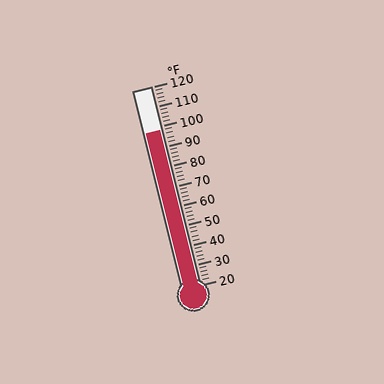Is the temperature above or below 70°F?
The temperature is above 70°F.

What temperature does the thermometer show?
The thermometer shows approximately 98°F.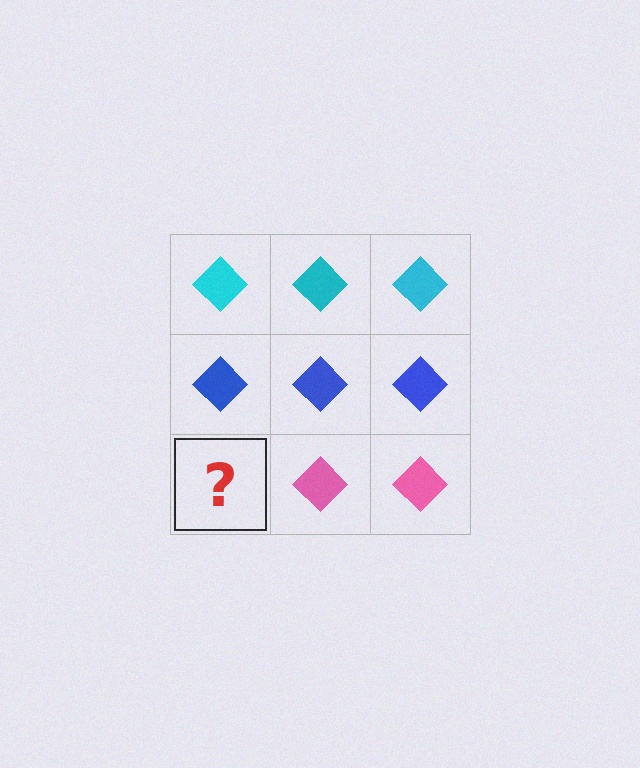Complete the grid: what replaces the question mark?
The question mark should be replaced with a pink diamond.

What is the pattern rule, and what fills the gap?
The rule is that each row has a consistent color. The gap should be filled with a pink diamond.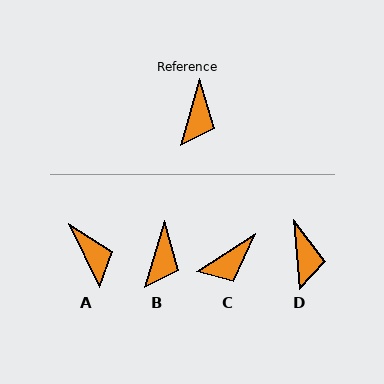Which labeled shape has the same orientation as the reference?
B.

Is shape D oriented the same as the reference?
No, it is off by about 21 degrees.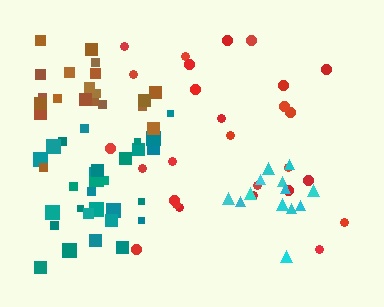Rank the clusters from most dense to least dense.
cyan, teal, brown, red.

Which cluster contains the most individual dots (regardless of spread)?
Teal (29).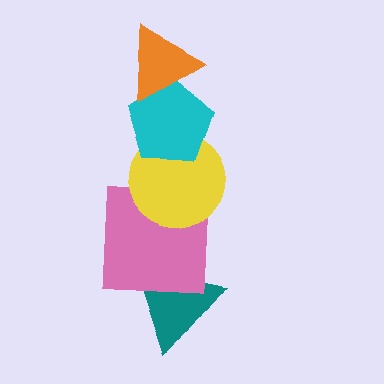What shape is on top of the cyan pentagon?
The orange triangle is on top of the cyan pentagon.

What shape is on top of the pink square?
The yellow circle is on top of the pink square.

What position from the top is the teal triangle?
The teal triangle is 5th from the top.